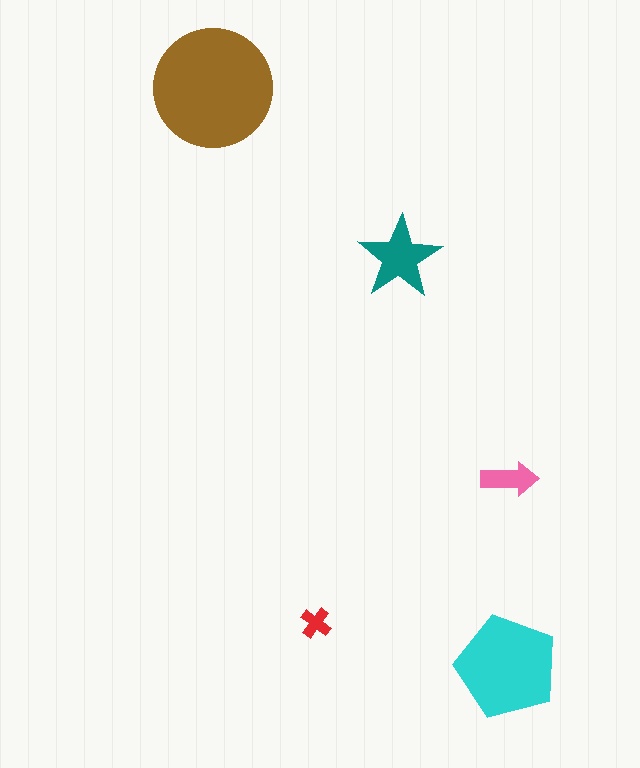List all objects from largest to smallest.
The brown circle, the cyan pentagon, the teal star, the pink arrow, the red cross.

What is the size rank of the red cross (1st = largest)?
5th.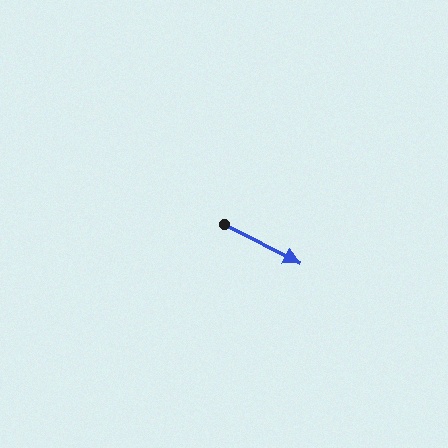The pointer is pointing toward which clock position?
Roughly 4 o'clock.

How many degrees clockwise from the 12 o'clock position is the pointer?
Approximately 117 degrees.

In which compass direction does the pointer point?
Southeast.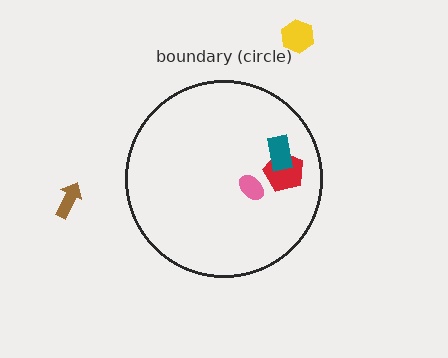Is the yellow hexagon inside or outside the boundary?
Outside.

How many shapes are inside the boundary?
3 inside, 2 outside.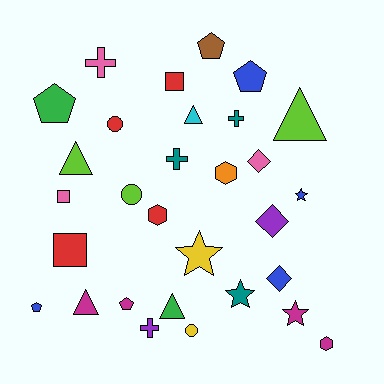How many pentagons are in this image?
There are 5 pentagons.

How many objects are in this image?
There are 30 objects.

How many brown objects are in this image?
There is 1 brown object.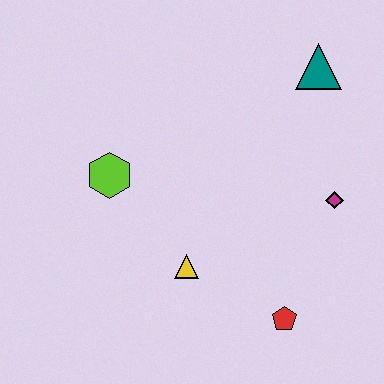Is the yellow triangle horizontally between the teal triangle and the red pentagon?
No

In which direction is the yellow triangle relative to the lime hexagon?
The yellow triangle is below the lime hexagon.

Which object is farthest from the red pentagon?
The teal triangle is farthest from the red pentagon.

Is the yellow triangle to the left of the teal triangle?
Yes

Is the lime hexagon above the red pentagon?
Yes